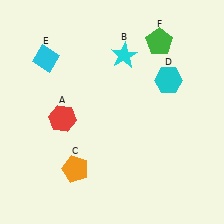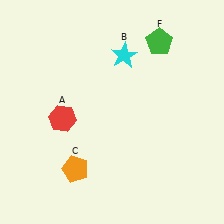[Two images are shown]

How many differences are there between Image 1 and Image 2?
There are 2 differences between the two images.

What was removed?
The cyan diamond (E), the cyan hexagon (D) were removed in Image 2.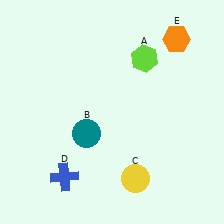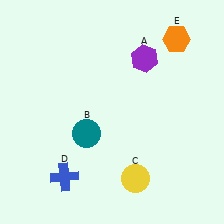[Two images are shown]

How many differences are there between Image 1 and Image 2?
There is 1 difference between the two images.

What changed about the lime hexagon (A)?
In Image 1, A is lime. In Image 2, it changed to purple.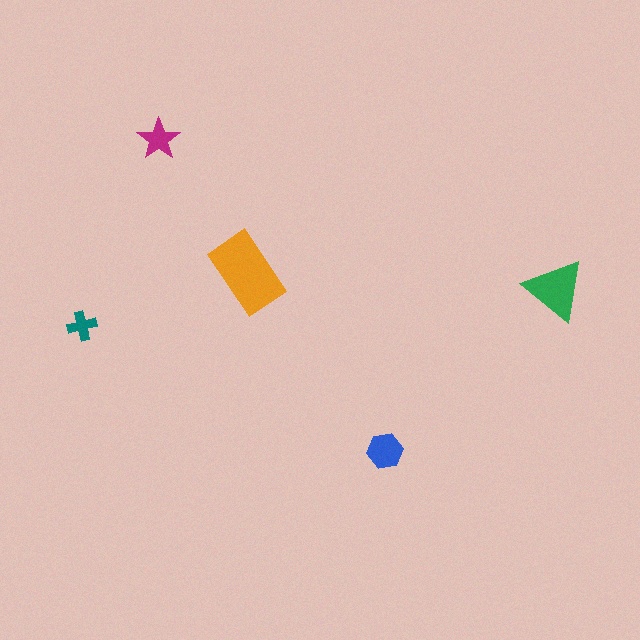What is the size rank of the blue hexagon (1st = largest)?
3rd.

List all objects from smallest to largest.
The teal cross, the magenta star, the blue hexagon, the green triangle, the orange rectangle.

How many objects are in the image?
There are 5 objects in the image.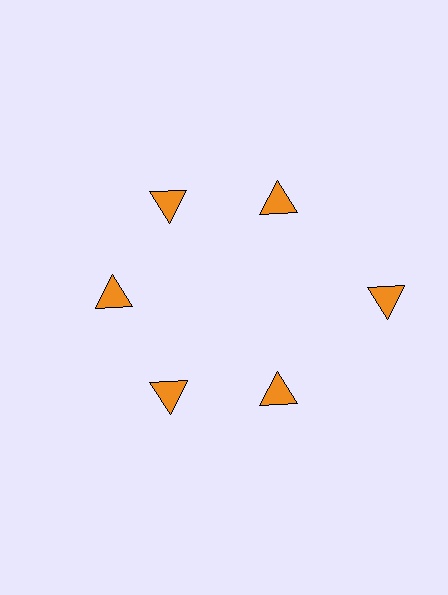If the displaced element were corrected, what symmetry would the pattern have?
It would have 6-fold rotational symmetry — the pattern would map onto itself every 60 degrees.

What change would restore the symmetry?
The symmetry would be restored by moving it inward, back onto the ring so that all 6 triangles sit at equal angles and equal distance from the center.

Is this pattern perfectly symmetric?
No. The 6 orange triangles are arranged in a ring, but one element near the 3 o'clock position is pushed outward from the center, breaking the 6-fold rotational symmetry.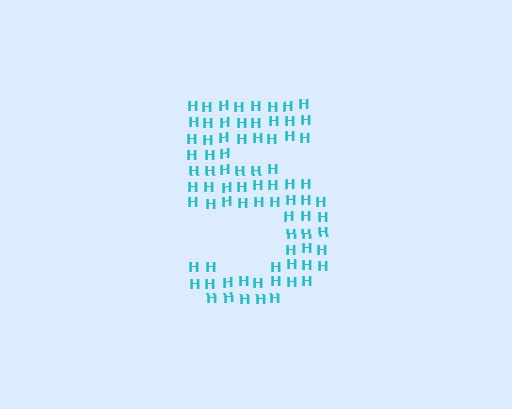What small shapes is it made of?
It is made of small letter H's.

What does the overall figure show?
The overall figure shows the digit 5.